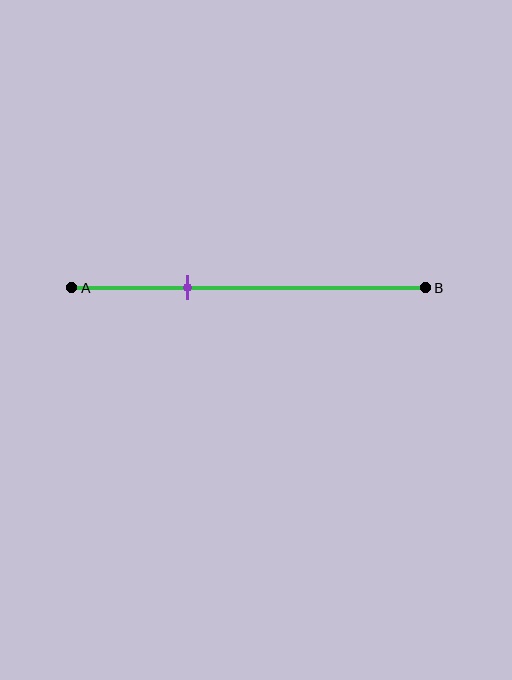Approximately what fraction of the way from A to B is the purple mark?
The purple mark is approximately 35% of the way from A to B.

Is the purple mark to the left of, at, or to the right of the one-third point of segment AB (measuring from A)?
The purple mark is approximately at the one-third point of segment AB.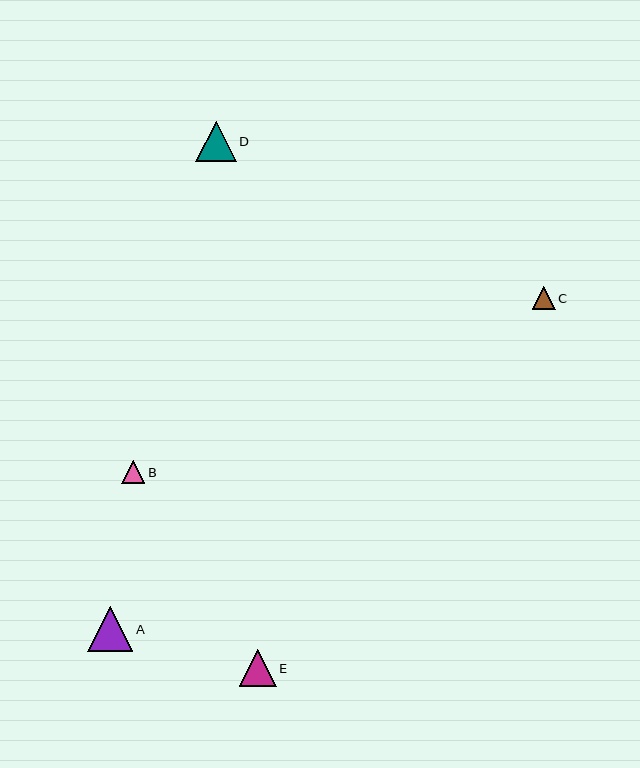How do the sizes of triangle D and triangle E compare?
Triangle D and triangle E are approximately the same size.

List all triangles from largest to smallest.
From largest to smallest: A, D, E, B, C.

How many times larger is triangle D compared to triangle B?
Triangle D is approximately 1.7 times the size of triangle B.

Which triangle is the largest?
Triangle A is the largest with a size of approximately 45 pixels.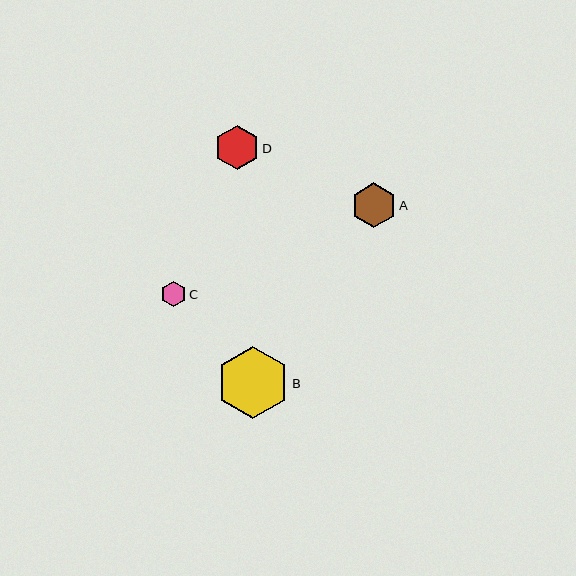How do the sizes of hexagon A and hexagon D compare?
Hexagon A and hexagon D are approximately the same size.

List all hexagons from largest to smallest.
From largest to smallest: B, A, D, C.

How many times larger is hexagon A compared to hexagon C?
Hexagon A is approximately 1.8 times the size of hexagon C.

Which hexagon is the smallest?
Hexagon C is the smallest with a size of approximately 25 pixels.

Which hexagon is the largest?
Hexagon B is the largest with a size of approximately 72 pixels.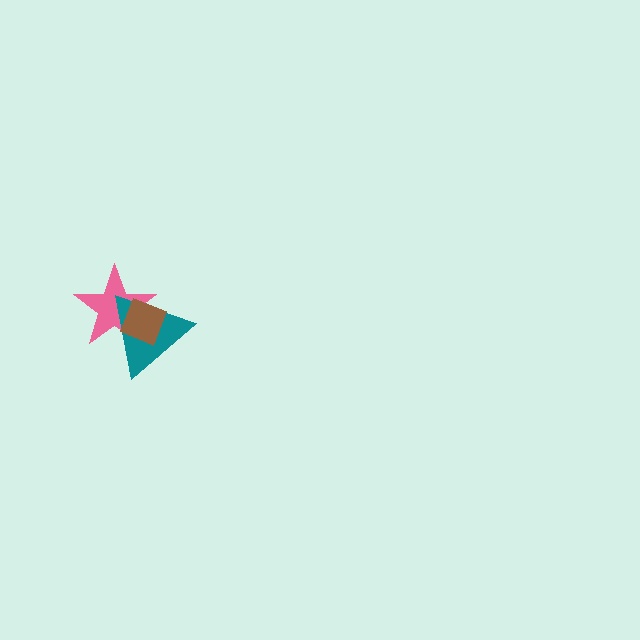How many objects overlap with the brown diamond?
2 objects overlap with the brown diamond.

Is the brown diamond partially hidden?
No, no other shape covers it.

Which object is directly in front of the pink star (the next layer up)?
The teal triangle is directly in front of the pink star.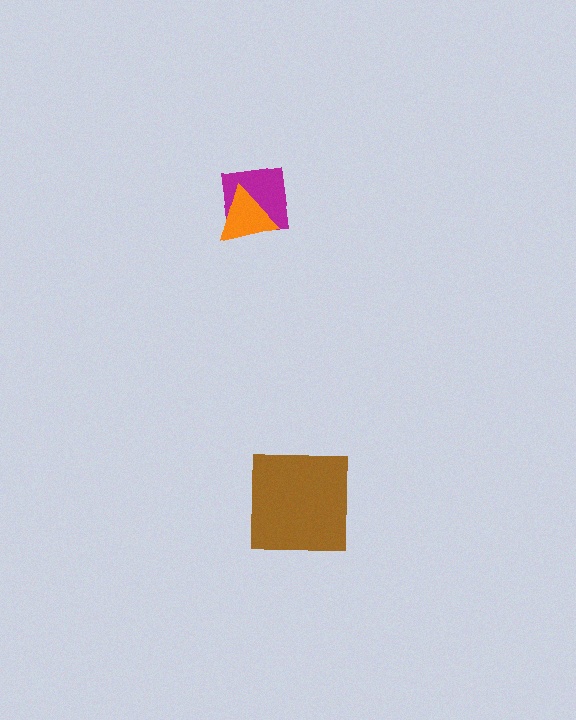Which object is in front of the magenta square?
The orange triangle is in front of the magenta square.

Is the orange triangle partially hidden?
No, no other shape covers it.